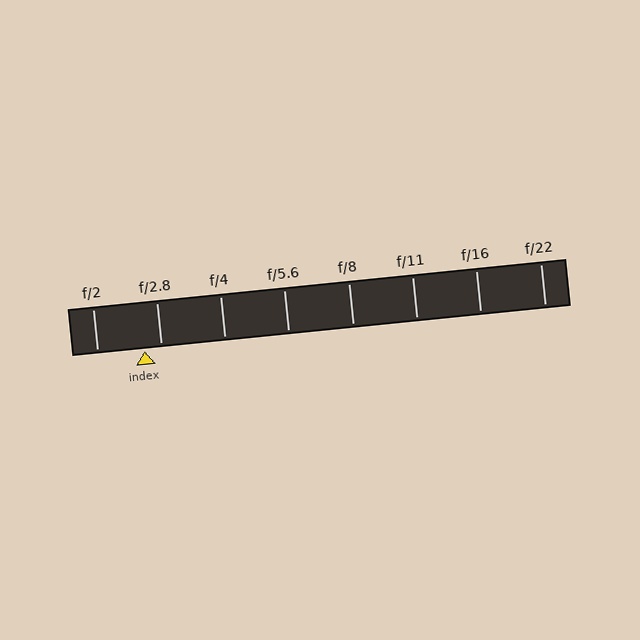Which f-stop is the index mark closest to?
The index mark is closest to f/2.8.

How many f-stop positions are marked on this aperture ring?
There are 8 f-stop positions marked.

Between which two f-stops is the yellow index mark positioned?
The index mark is between f/2 and f/2.8.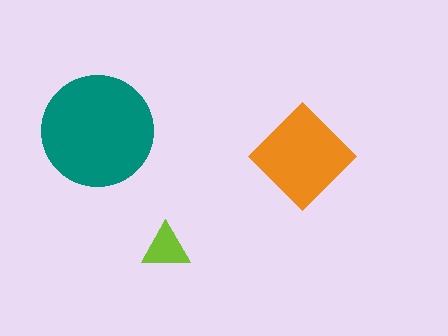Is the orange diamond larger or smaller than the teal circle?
Smaller.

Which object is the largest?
The teal circle.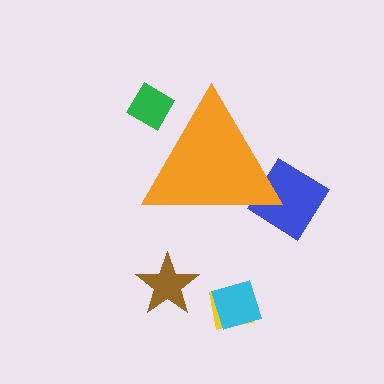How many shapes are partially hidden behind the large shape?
2 shapes are partially hidden.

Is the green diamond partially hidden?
Yes, the green diamond is partially hidden behind the orange triangle.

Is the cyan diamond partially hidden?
No, the cyan diamond is fully visible.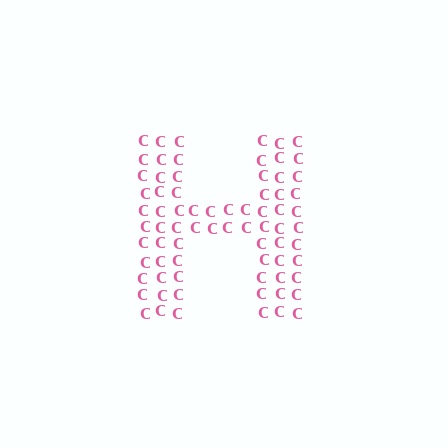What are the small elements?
The small elements are letter C's.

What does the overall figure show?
The overall figure shows the letter H.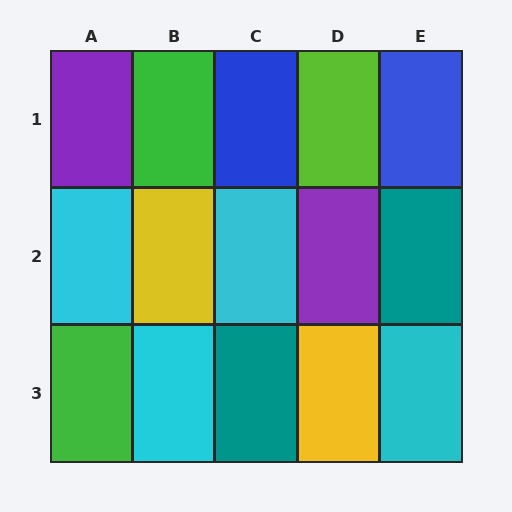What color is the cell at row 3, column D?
Yellow.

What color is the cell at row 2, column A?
Cyan.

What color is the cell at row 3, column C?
Teal.